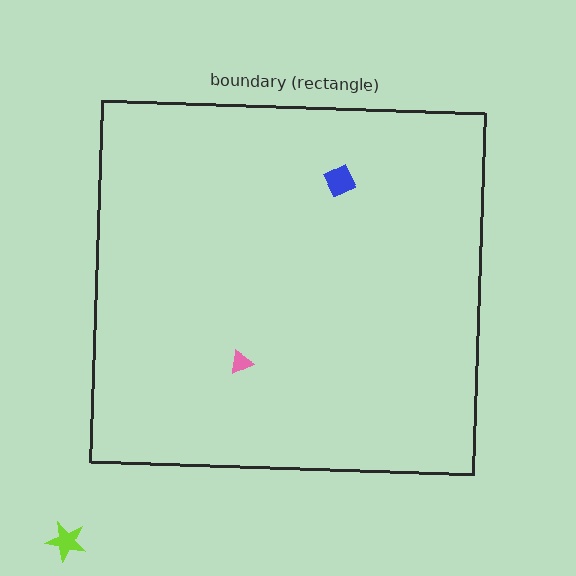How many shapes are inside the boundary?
2 inside, 1 outside.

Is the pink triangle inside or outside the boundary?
Inside.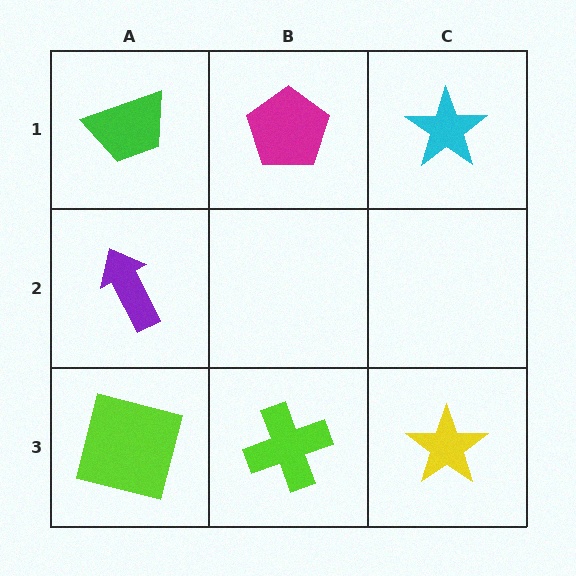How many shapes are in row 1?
3 shapes.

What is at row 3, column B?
A lime cross.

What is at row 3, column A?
A lime square.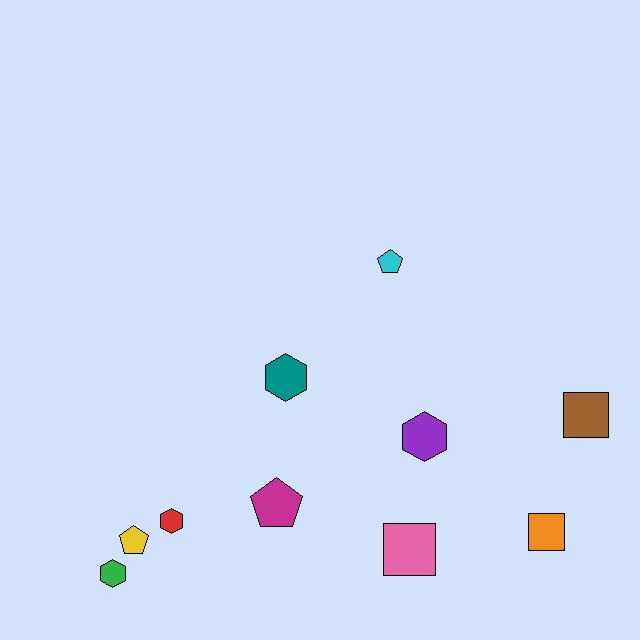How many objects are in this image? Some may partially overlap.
There are 10 objects.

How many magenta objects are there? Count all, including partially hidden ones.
There is 1 magenta object.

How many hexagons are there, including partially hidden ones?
There are 4 hexagons.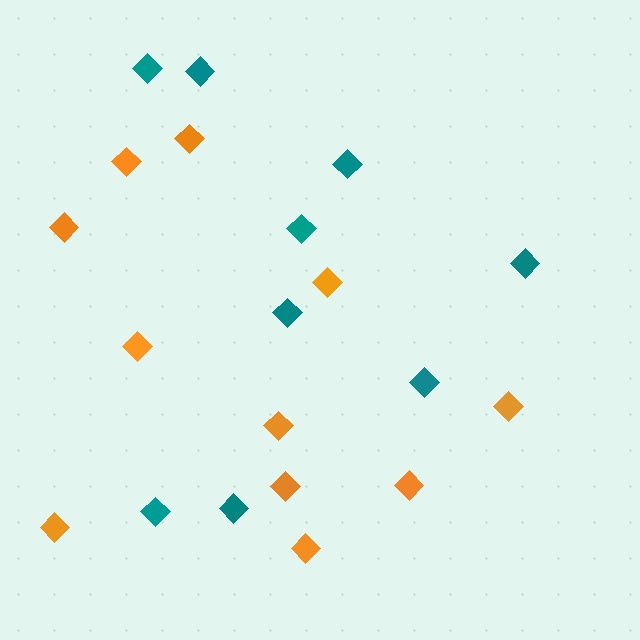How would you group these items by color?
There are 2 groups: one group of orange diamonds (11) and one group of teal diamonds (9).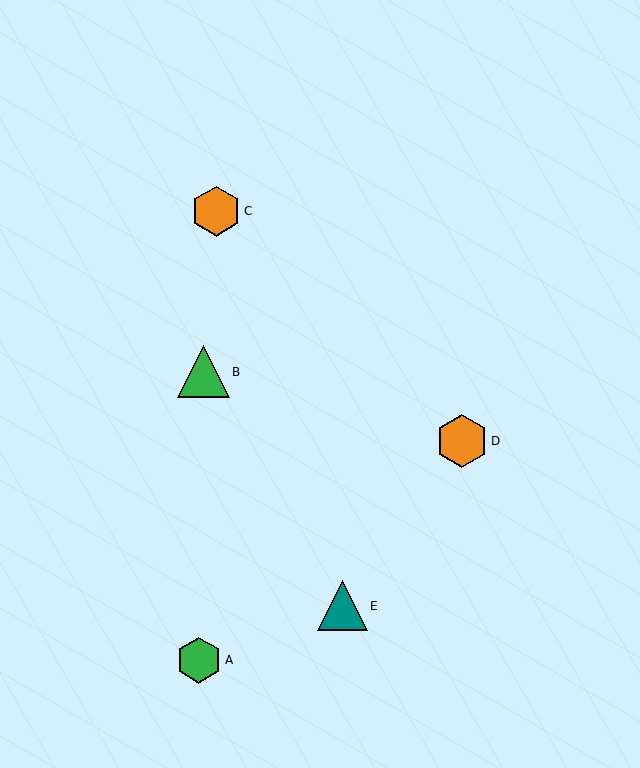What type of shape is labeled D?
Shape D is an orange hexagon.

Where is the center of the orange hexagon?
The center of the orange hexagon is at (462, 441).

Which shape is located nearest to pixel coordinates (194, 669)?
The green hexagon (labeled A) at (199, 660) is nearest to that location.